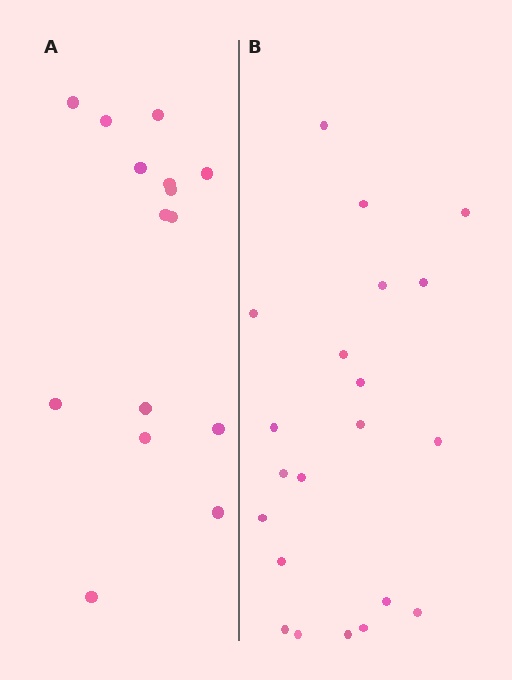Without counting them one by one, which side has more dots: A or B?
Region B (the right region) has more dots.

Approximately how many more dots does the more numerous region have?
Region B has about 6 more dots than region A.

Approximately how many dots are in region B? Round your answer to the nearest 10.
About 20 dots. (The exact count is 21, which rounds to 20.)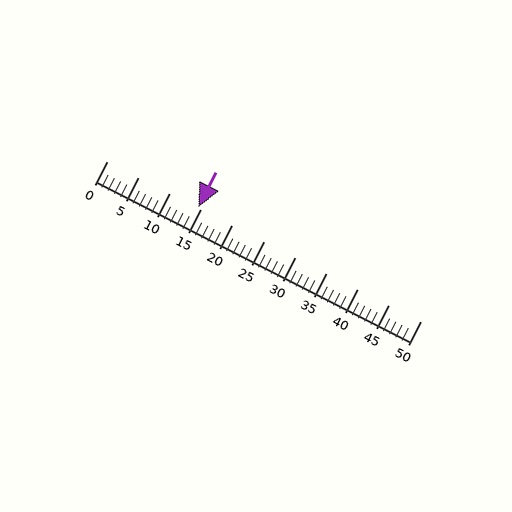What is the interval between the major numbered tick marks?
The major tick marks are spaced 5 units apart.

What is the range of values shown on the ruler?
The ruler shows values from 0 to 50.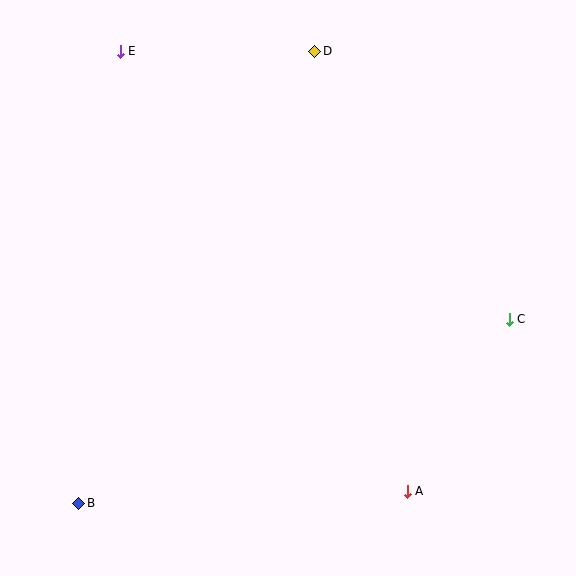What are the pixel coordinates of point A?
Point A is at (407, 491).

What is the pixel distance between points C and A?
The distance between C and A is 200 pixels.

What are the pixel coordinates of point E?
Point E is at (120, 51).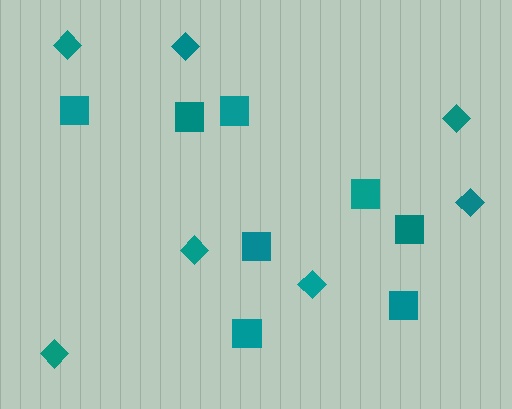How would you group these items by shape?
There are 2 groups: one group of squares (8) and one group of diamonds (7).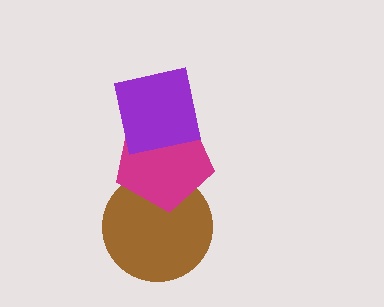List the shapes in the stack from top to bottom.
From top to bottom: the purple square, the magenta pentagon, the brown circle.